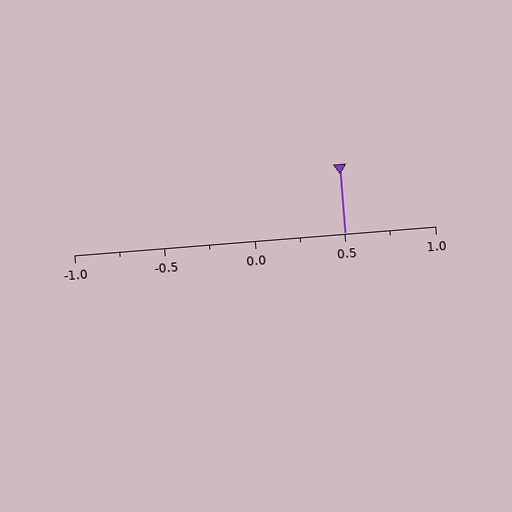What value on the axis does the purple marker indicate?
The marker indicates approximately 0.5.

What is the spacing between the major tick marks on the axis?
The major ticks are spaced 0.5 apart.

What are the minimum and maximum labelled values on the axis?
The axis runs from -1.0 to 1.0.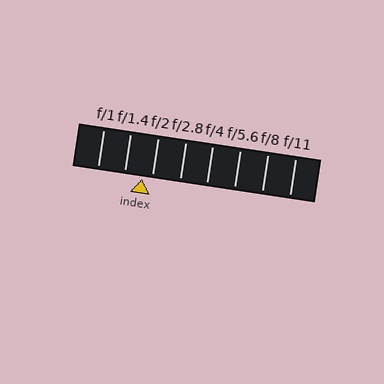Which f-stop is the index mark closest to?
The index mark is closest to f/2.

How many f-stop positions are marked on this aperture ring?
There are 8 f-stop positions marked.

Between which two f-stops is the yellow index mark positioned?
The index mark is between f/1.4 and f/2.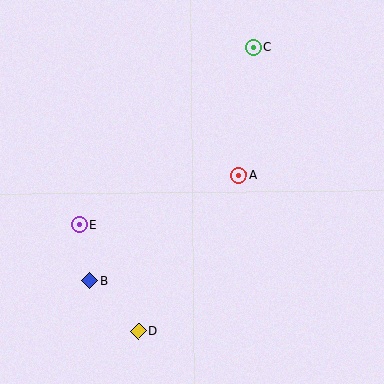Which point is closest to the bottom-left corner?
Point B is closest to the bottom-left corner.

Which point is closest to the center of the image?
Point A at (239, 175) is closest to the center.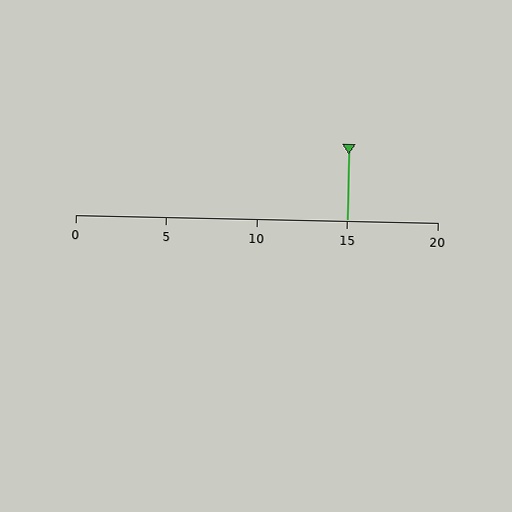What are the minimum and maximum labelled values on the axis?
The axis runs from 0 to 20.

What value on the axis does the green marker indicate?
The marker indicates approximately 15.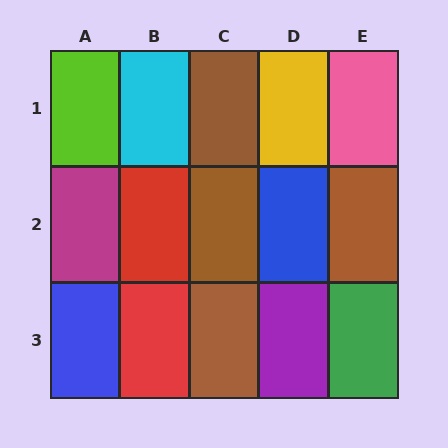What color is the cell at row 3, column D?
Purple.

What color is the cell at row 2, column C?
Brown.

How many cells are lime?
1 cell is lime.